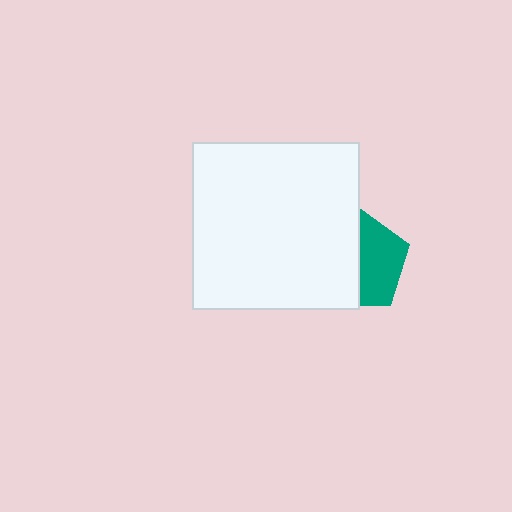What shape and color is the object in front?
The object in front is a white square.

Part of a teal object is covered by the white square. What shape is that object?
It is a pentagon.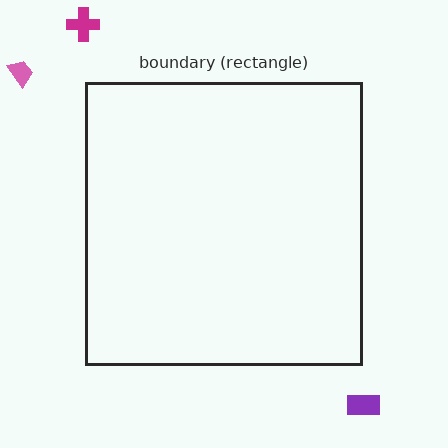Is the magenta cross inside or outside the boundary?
Outside.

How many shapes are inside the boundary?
0 inside, 3 outside.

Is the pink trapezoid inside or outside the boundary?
Outside.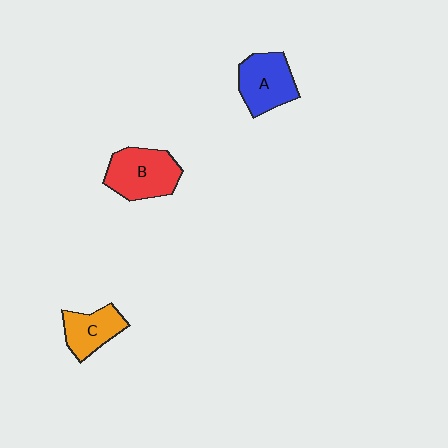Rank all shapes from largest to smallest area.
From largest to smallest: B (red), A (blue), C (orange).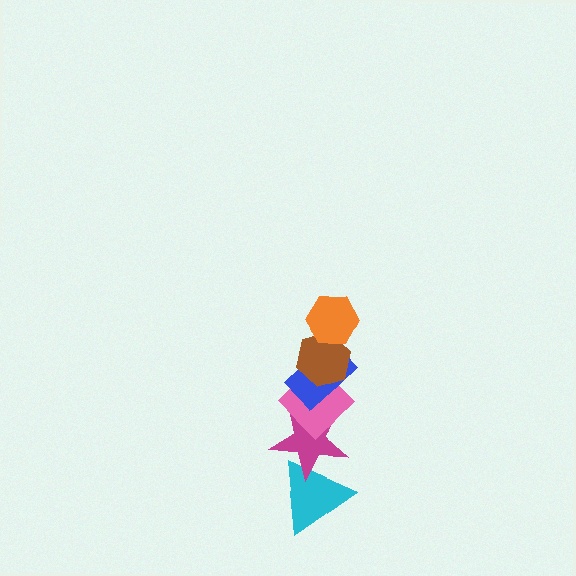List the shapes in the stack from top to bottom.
From top to bottom: the orange hexagon, the brown hexagon, the blue rectangle, the pink diamond, the magenta star, the cyan triangle.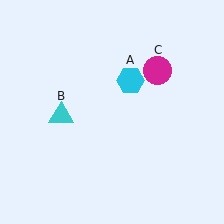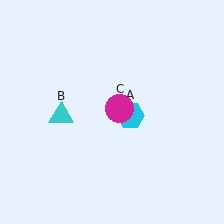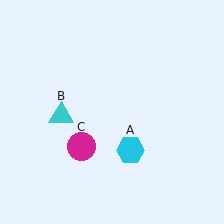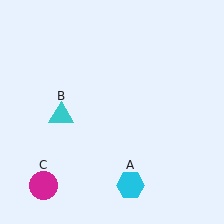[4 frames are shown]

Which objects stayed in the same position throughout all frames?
Cyan triangle (object B) remained stationary.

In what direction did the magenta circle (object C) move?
The magenta circle (object C) moved down and to the left.